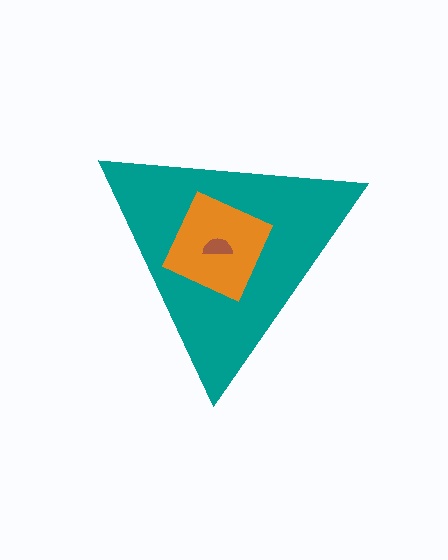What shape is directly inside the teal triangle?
The orange diamond.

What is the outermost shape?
The teal triangle.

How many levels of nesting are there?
3.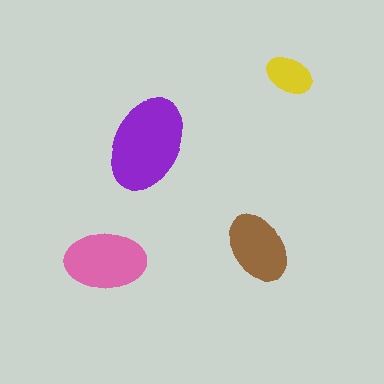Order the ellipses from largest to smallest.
the purple one, the pink one, the brown one, the yellow one.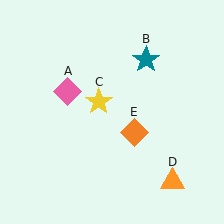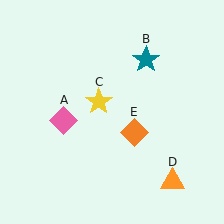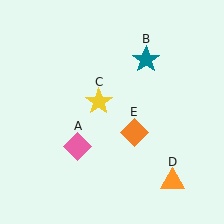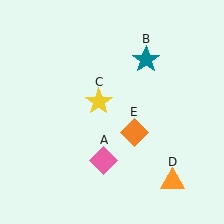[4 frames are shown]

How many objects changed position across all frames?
1 object changed position: pink diamond (object A).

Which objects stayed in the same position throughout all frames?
Teal star (object B) and yellow star (object C) and orange triangle (object D) and orange diamond (object E) remained stationary.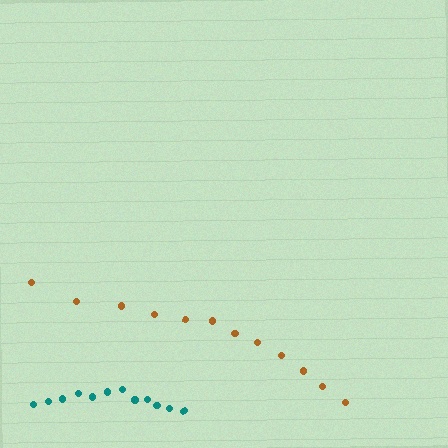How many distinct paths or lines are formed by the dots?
There are 2 distinct paths.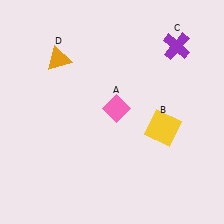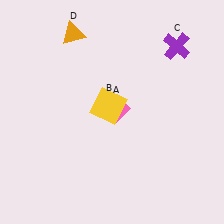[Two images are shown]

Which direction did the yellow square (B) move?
The yellow square (B) moved left.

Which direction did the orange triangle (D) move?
The orange triangle (D) moved up.